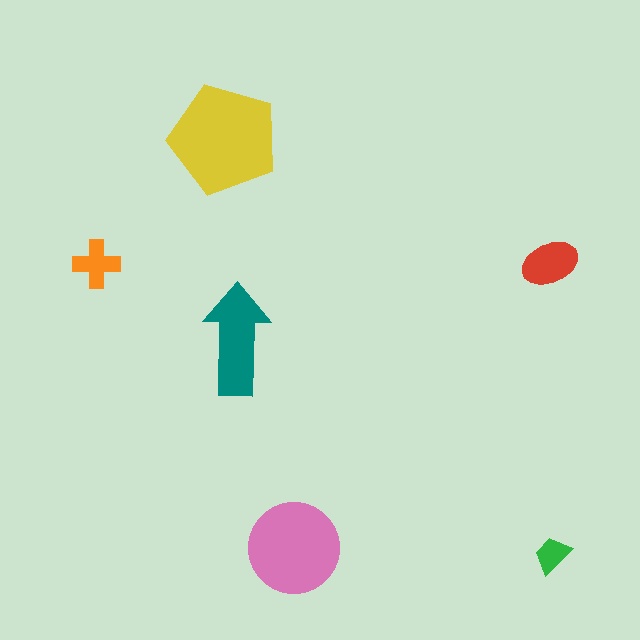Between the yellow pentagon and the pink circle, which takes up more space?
The yellow pentagon.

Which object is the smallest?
The green trapezoid.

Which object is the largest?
The yellow pentagon.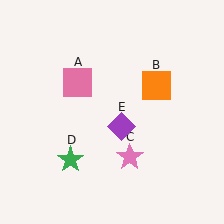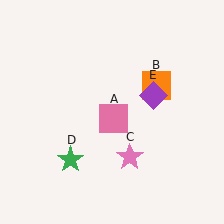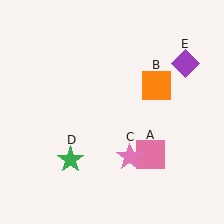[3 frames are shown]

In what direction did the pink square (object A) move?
The pink square (object A) moved down and to the right.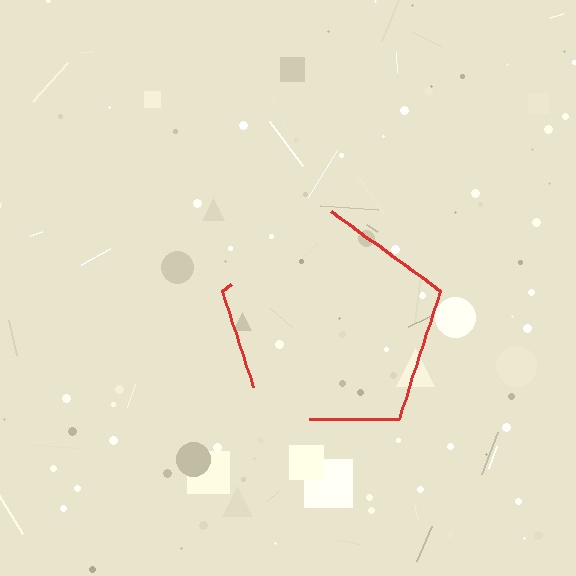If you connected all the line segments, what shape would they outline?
They would outline a pentagon.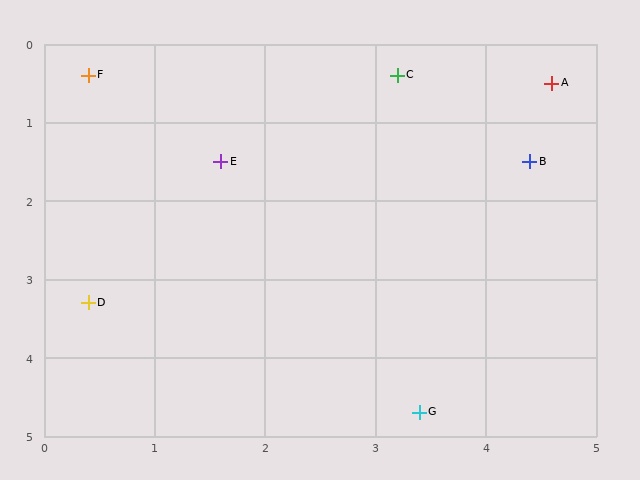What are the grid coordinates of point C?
Point C is at approximately (3.2, 0.4).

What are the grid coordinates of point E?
Point E is at approximately (1.6, 1.5).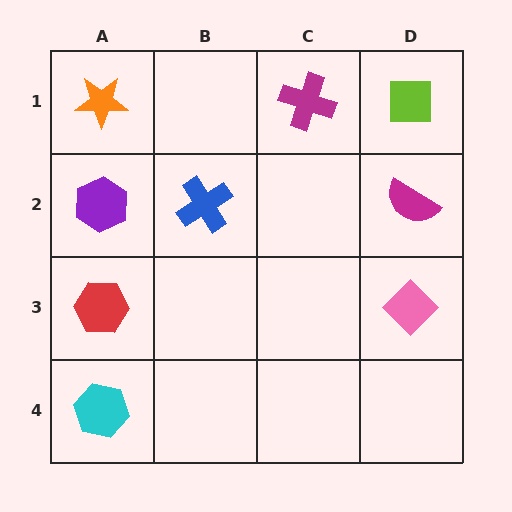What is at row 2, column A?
A purple hexagon.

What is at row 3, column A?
A red hexagon.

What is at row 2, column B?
A blue cross.